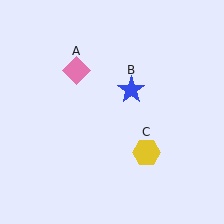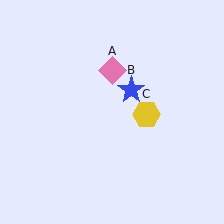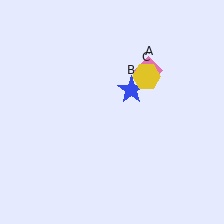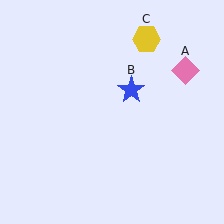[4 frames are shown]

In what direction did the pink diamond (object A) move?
The pink diamond (object A) moved right.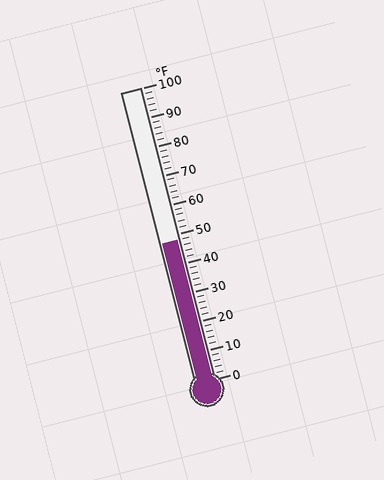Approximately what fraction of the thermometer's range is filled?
The thermometer is filled to approximately 50% of its range.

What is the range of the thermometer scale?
The thermometer scale ranges from 0°F to 100°F.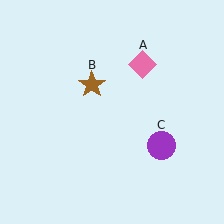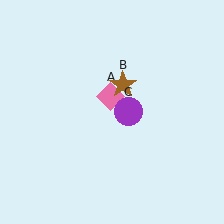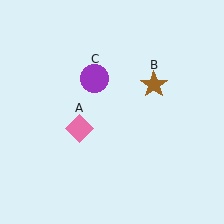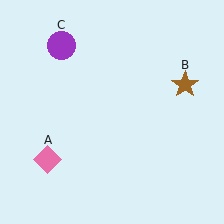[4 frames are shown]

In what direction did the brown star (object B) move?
The brown star (object B) moved right.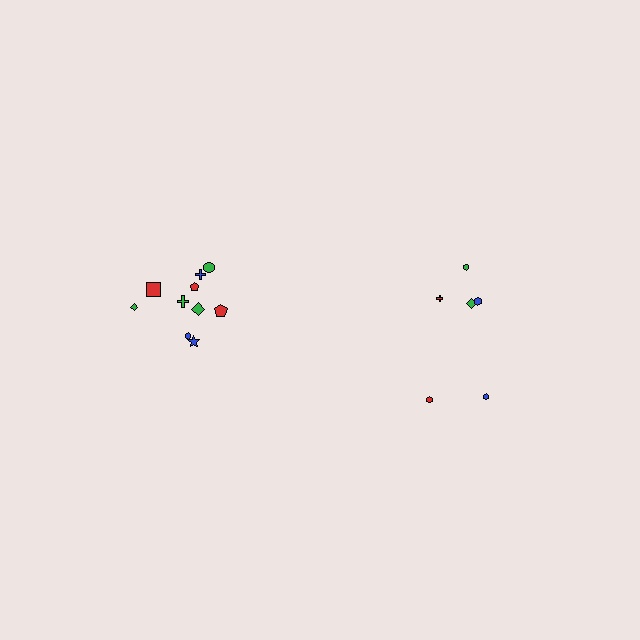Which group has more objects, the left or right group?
The left group.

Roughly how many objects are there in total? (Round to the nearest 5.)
Roughly 15 objects in total.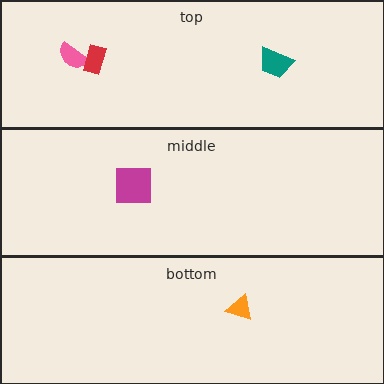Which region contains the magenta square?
The middle region.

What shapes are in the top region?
The teal trapezoid, the pink semicircle, the red rectangle.